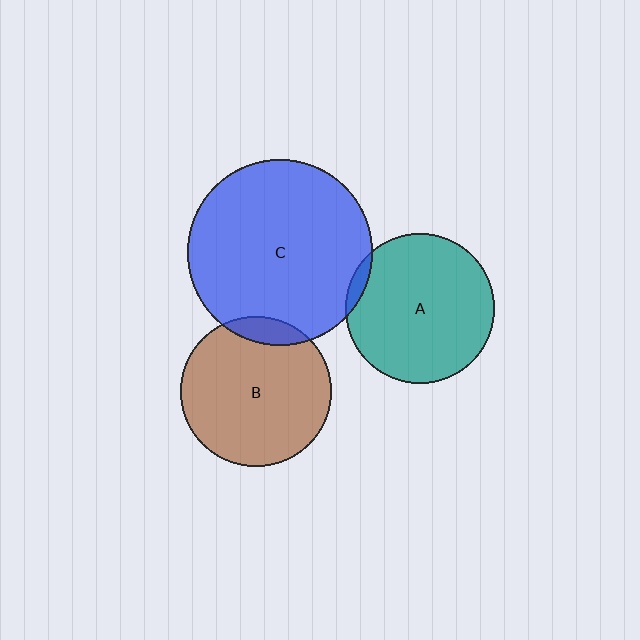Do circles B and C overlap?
Yes.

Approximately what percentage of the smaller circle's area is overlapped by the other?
Approximately 10%.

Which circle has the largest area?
Circle C (blue).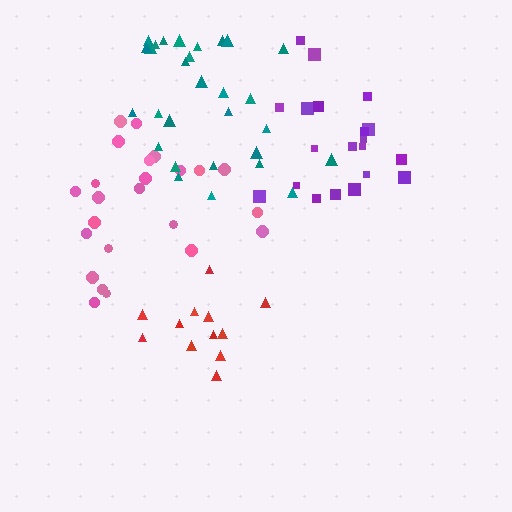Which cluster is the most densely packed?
Red.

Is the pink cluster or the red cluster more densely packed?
Red.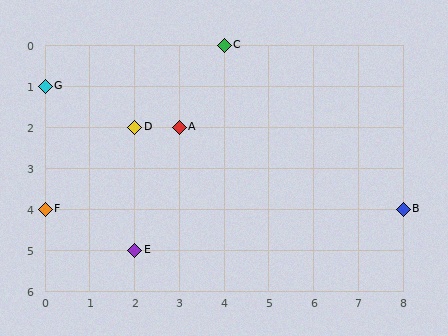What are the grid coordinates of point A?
Point A is at grid coordinates (3, 2).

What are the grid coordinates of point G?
Point G is at grid coordinates (0, 1).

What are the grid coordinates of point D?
Point D is at grid coordinates (2, 2).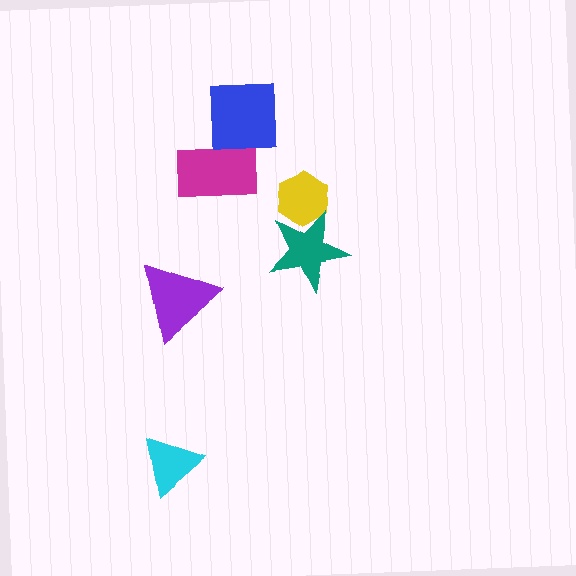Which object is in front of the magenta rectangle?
The blue square is in front of the magenta rectangle.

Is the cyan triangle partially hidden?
No, no other shape covers it.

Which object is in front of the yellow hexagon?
The teal star is in front of the yellow hexagon.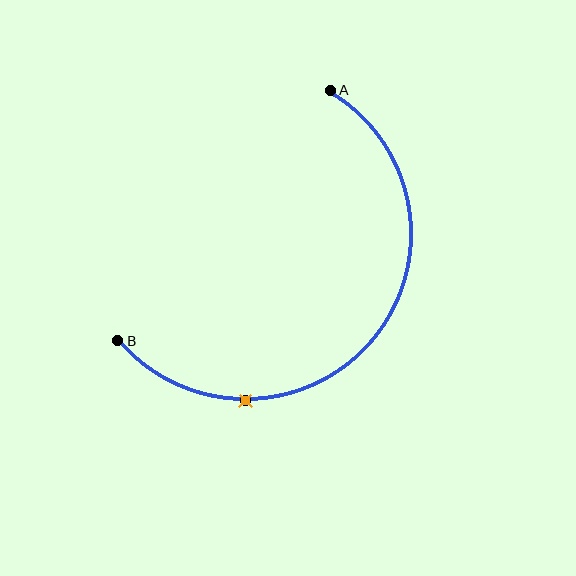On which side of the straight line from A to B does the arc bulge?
The arc bulges below and to the right of the straight line connecting A and B.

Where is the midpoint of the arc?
The arc midpoint is the point on the curve farthest from the straight line joining A and B. It sits below and to the right of that line.